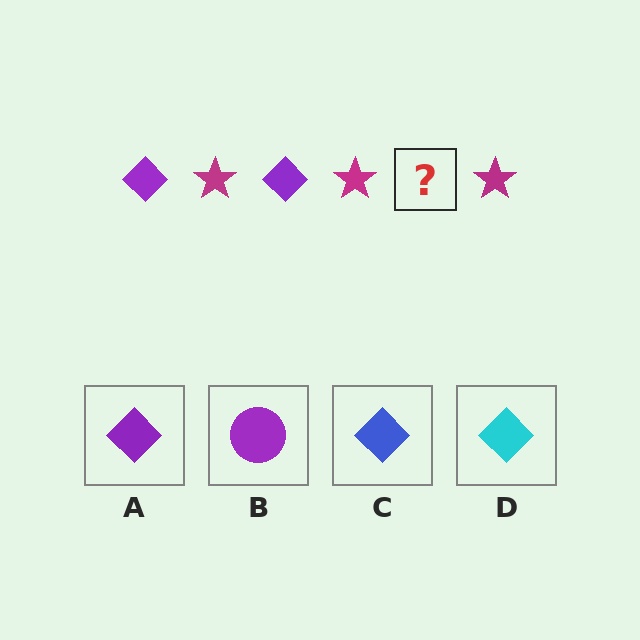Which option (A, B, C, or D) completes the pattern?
A.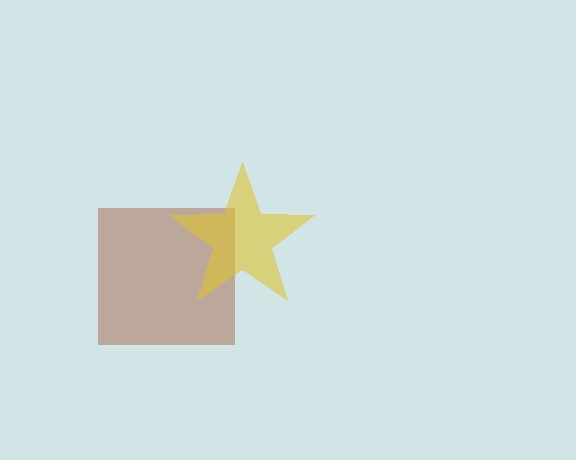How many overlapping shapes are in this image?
There are 2 overlapping shapes in the image.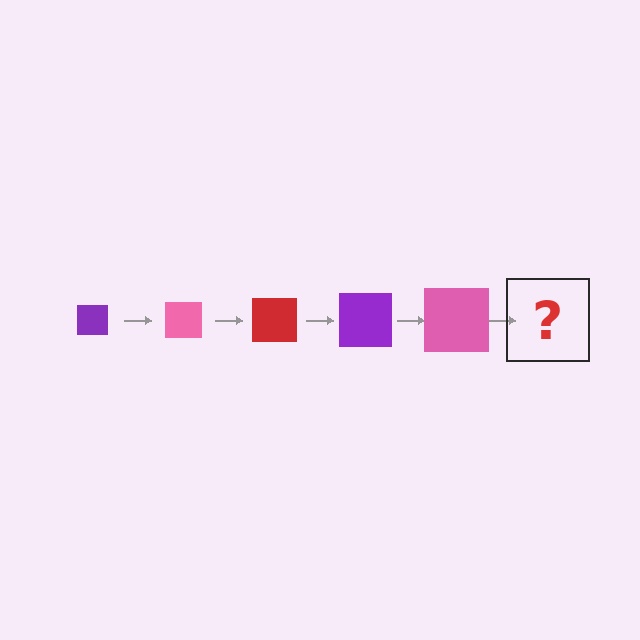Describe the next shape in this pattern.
It should be a red square, larger than the previous one.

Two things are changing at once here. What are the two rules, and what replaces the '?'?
The two rules are that the square grows larger each step and the color cycles through purple, pink, and red. The '?' should be a red square, larger than the previous one.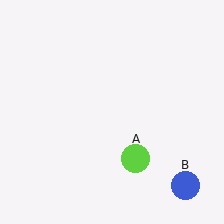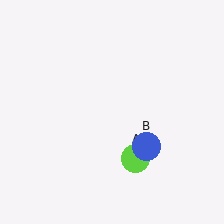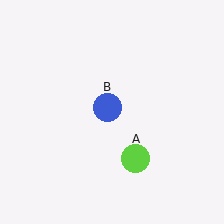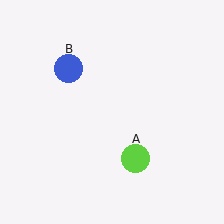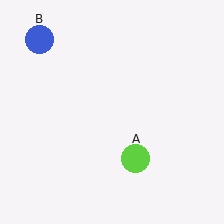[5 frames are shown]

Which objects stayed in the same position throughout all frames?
Lime circle (object A) remained stationary.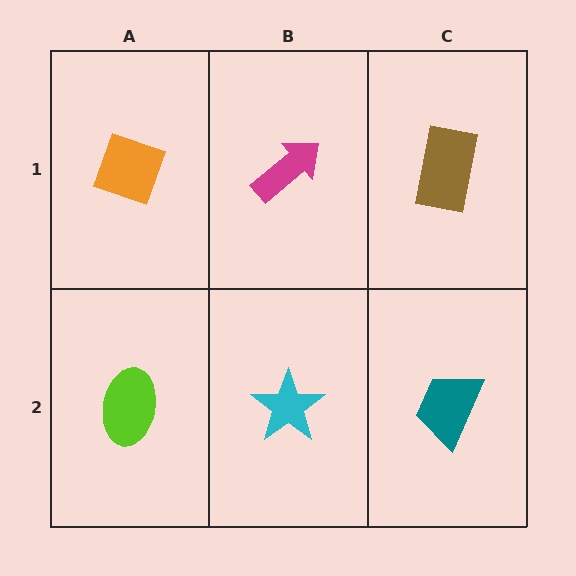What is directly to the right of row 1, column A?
A magenta arrow.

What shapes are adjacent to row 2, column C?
A brown rectangle (row 1, column C), a cyan star (row 2, column B).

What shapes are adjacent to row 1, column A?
A lime ellipse (row 2, column A), a magenta arrow (row 1, column B).